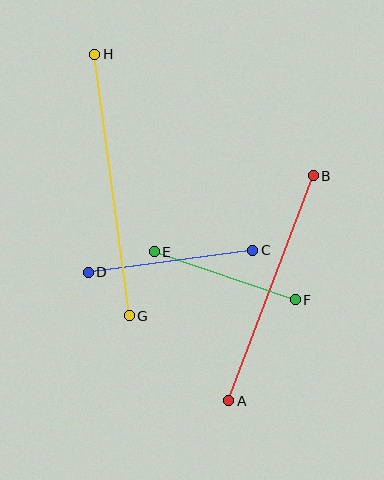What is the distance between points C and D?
The distance is approximately 166 pixels.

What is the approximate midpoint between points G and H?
The midpoint is at approximately (112, 185) pixels.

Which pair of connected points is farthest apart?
Points G and H are farthest apart.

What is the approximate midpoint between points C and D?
The midpoint is at approximately (170, 261) pixels.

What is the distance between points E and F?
The distance is approximately 149 pixels.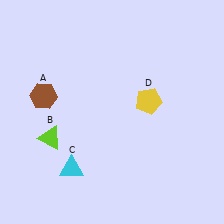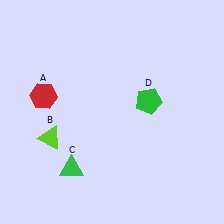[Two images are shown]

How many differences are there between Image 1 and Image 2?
There are 3 differences between the two images.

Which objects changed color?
A changed from brown to red. C changed from cyan to green. D changed from yellow to green.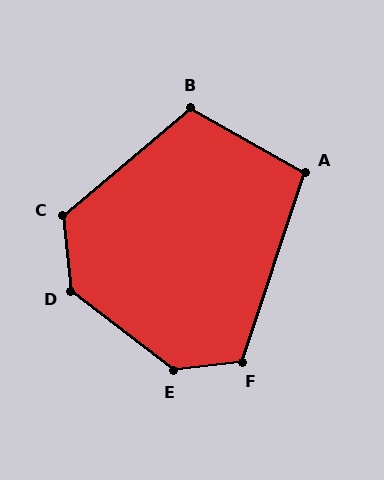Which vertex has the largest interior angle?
E, at approximately 135 degrees.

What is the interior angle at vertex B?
Approximately 111 degrees (obtuse).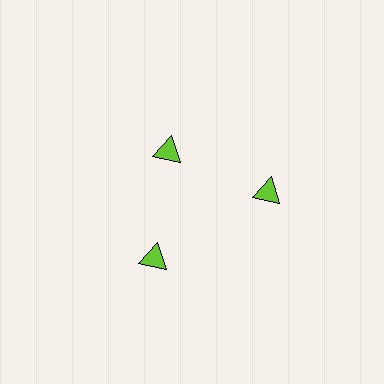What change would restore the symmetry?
The symmetry would be restored by moving it outward, back onto the ring so that all 3 triangles sit at equal angles and equal distance from the center.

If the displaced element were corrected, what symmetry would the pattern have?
It would have 3-fold rotational symmetry — the pattern would map onto itself every 120 degrees.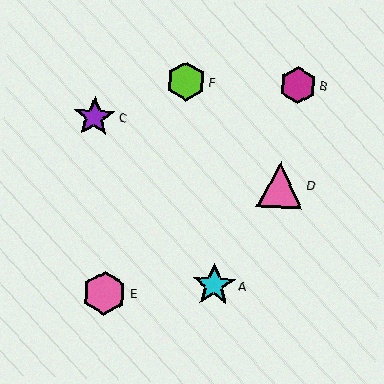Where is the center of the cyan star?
The center of the cyan star is at (214, 285).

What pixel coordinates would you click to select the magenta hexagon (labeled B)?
Click at (298, 85) to select the magenta hexagon B.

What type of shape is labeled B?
Shape B is a magenta hexagon.